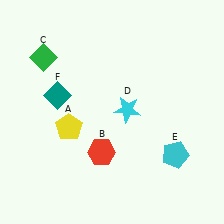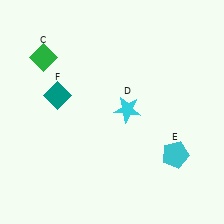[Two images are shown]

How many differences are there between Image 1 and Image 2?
There are 2 differences between the two images.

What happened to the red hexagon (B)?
The red hexagon (B) was removed in Image 2. It was in the bottom-left area of Image 1.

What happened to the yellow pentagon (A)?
The yellow pentagon (A) was removed in Image 2. It was in the bottom-left area of Image 1.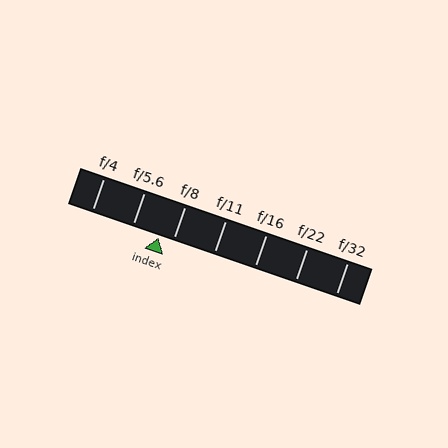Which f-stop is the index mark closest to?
The index mark is closest to f/8.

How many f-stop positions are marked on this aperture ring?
There are 7 f-stop positions marked.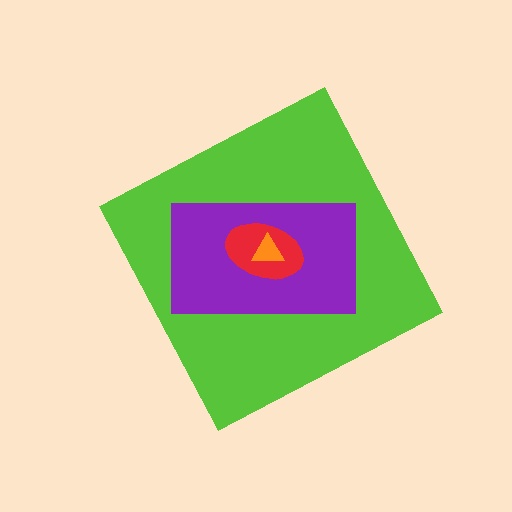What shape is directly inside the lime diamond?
The purple rectangle.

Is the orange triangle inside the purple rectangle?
Yes.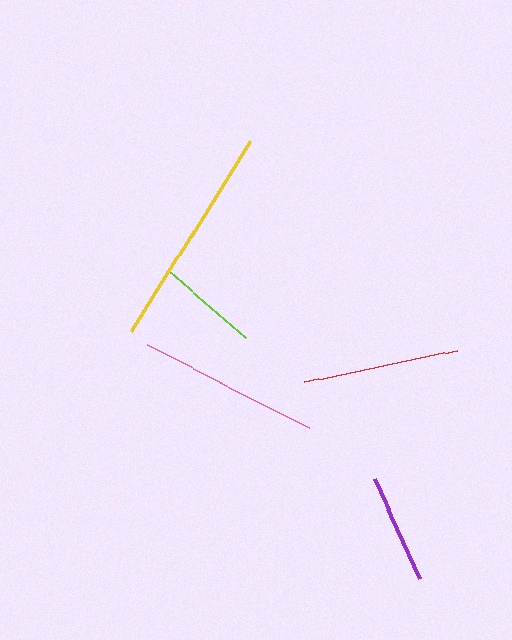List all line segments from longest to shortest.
From longest to shortest: yellow, pink, red, purple, lime.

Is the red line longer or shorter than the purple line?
The red line is longer than the purple line.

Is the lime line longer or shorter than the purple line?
The purple line is longer than the lime line.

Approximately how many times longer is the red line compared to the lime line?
The red line is approximately 1.5 times the length of the lime line.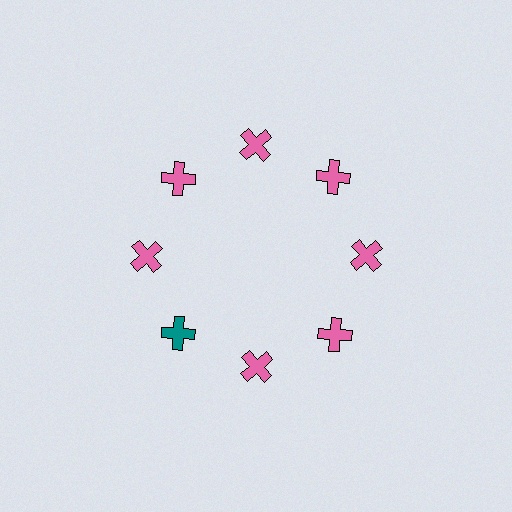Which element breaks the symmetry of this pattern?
The teal cross at roughly the 8 o'clock position breaks the symmetry. All other shapes are pink crosses.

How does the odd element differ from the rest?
It has a different color: teal instead of pink.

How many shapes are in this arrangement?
There are 8 shapes arranged in a ring pattern.